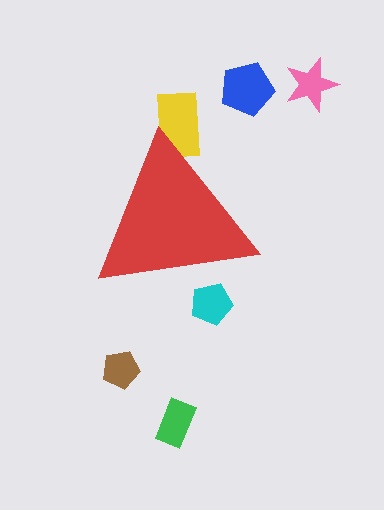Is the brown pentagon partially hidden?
No, the brown pentagon is fully visible.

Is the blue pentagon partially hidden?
No, the blue pentagon is fully visible.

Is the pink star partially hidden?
No, the pink star is fully visible.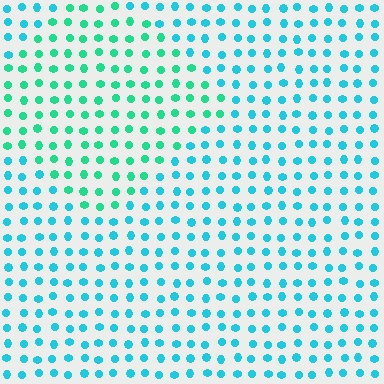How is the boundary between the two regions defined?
The boundary is defined purely by a slight shift in hue (about 32 degrees). Spacing, size, and orientation are identical on both sides.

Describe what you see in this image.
The image is filled with small cyan elements in a uniform arrangement. A diamond-shaped region is visible where the elements are tinted to a slightly different hue, forming a subtle color boundary.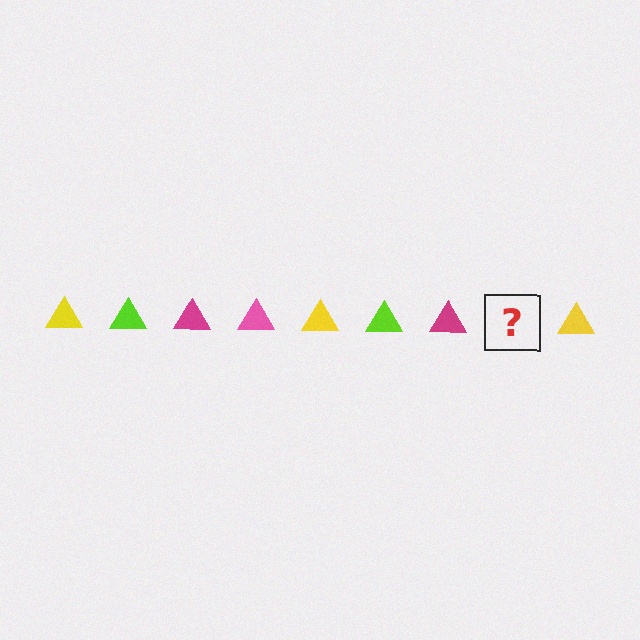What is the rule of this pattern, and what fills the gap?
The rule is that the pattern cycles through yellow, lime, magenta, pink triangles. The gap should be filled with a pink triangle.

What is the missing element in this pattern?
The missing element is a pink triangle.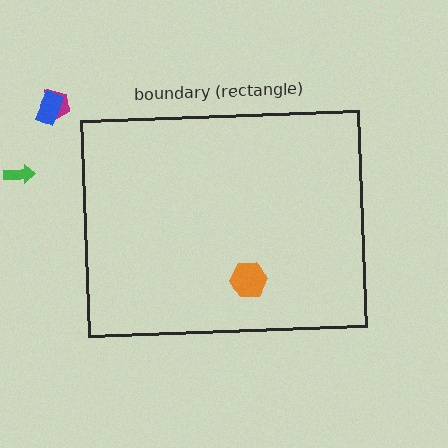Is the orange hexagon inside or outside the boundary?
Inside.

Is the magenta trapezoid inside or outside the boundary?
Outside.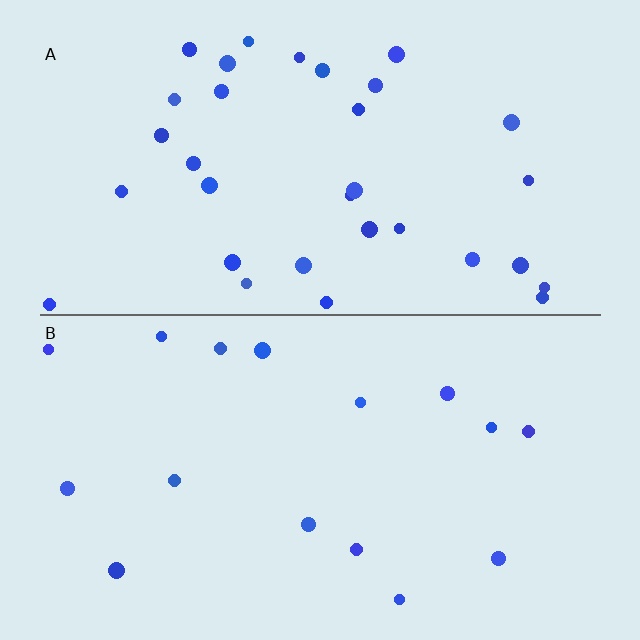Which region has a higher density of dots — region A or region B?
A (the top).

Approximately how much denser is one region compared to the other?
Approximately 2.0× — region A over region B.